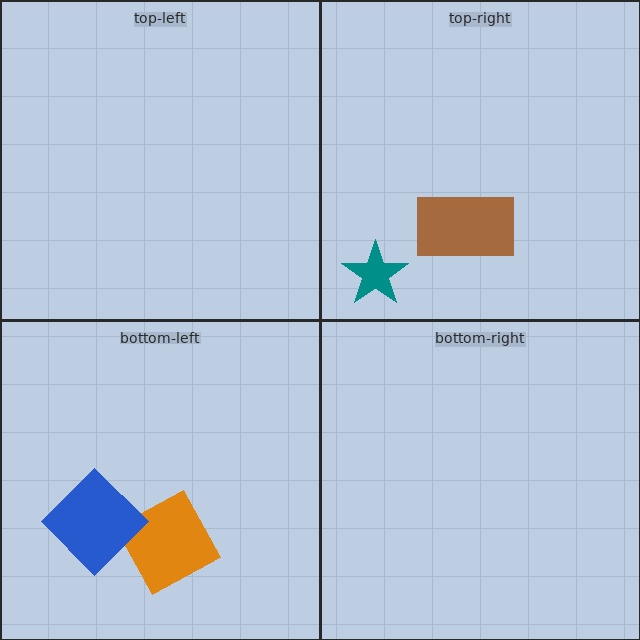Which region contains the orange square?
The bottom-left region.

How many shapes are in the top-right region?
2.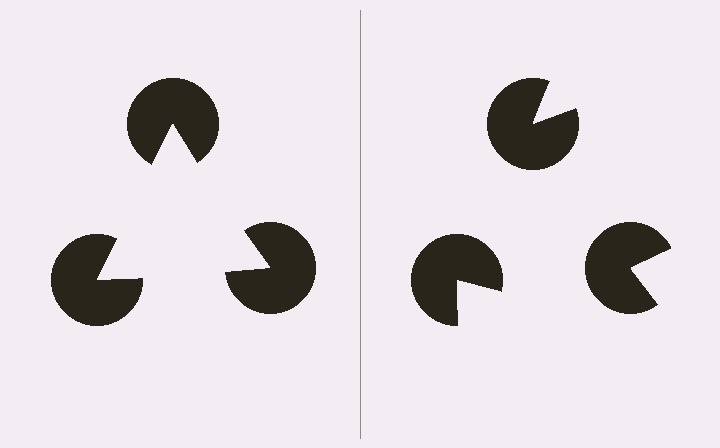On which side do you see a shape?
An illusory triangle appears on the left side. On the right side the wedge cuts are rotated, so no coherent shape forms.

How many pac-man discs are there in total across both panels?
6 — 3 on each side.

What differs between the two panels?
The pac-man discs are positioned identically on both sides; only the wedge orientations differ. On the left they align to a triangle; on the right they are misaligned.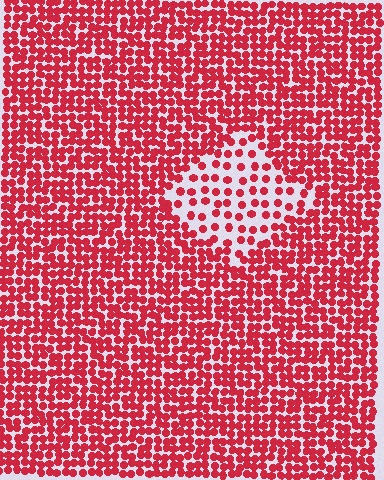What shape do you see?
I see a diamond.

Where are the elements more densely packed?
The elements are more densely packed outside the diamond boundary.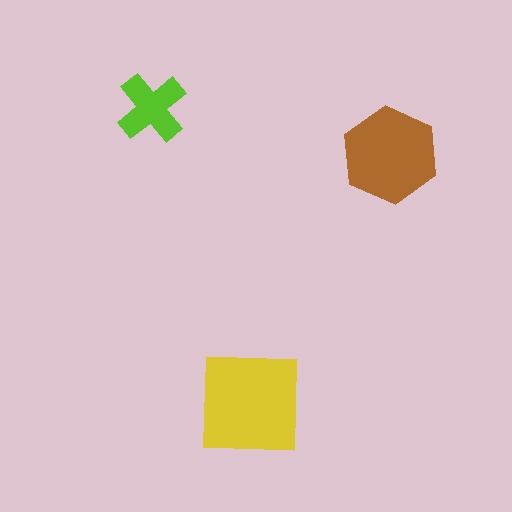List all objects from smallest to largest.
The lime cross, the brown hexagon, the yellow square.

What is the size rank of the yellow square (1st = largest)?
1st.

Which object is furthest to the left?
The lime cross is leftmost.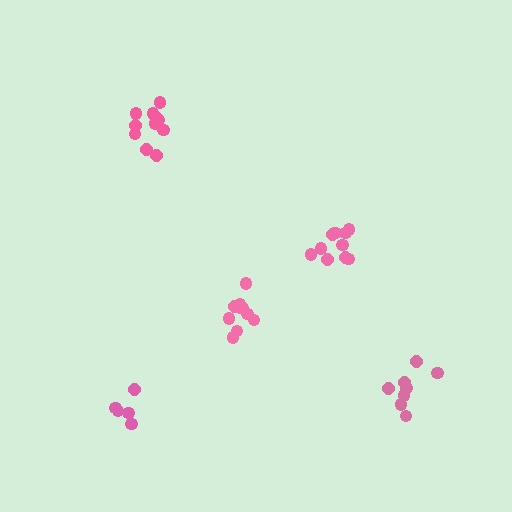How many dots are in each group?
Group 1: 10 dots, Group 2: 11 dots, Group 3: 8 dots, Group 4: 11 dots, Group 5: 5 dots (45 total).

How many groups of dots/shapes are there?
There are 5 groups.